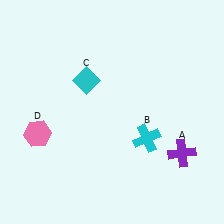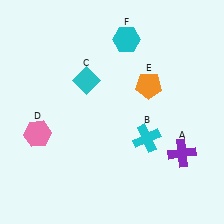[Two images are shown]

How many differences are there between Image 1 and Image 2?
There are 2 differences between the two images.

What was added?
An orange pentagon (E), a cyan hexagon (F) were added in Image 2.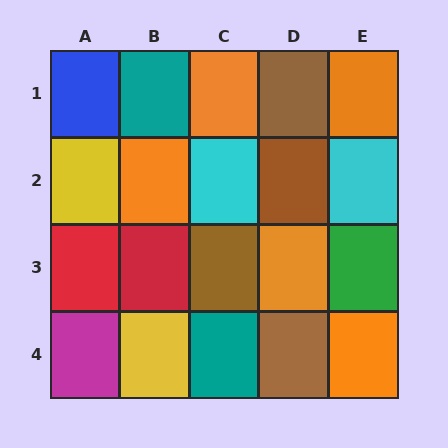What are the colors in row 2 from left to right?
Yellow, orange, cyan, brown, cyan.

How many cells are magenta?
1 cell is magenta.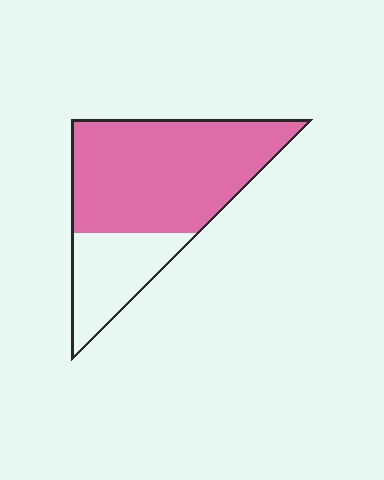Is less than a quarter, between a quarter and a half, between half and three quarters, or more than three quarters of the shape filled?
Between half and three quarters.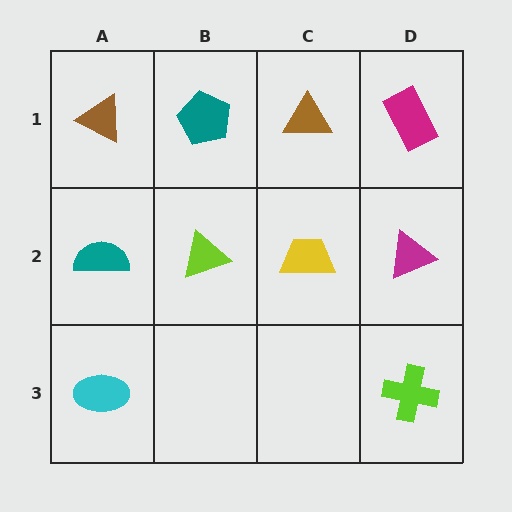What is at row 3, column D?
A lime cross.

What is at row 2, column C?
A yellow trapezoid.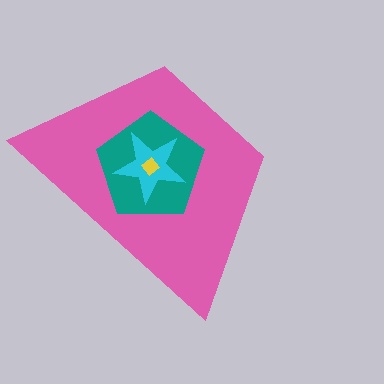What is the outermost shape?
The pink trapezoid.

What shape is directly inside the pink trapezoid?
The teal pentagon.